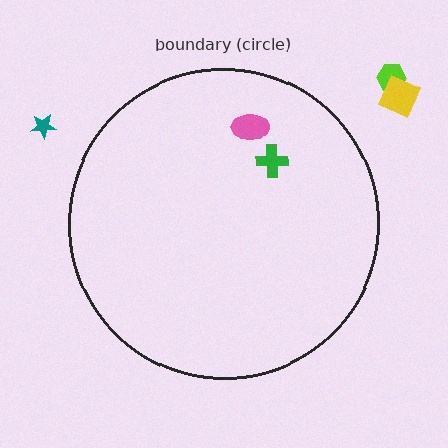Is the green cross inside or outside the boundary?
Inside.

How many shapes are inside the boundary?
2 inside, 3 outside.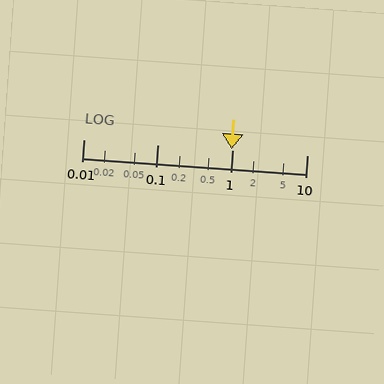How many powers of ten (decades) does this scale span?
The scale spans 3 decades, from 0.01 to 10.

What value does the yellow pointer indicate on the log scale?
The pointer indicates approximately 0.96.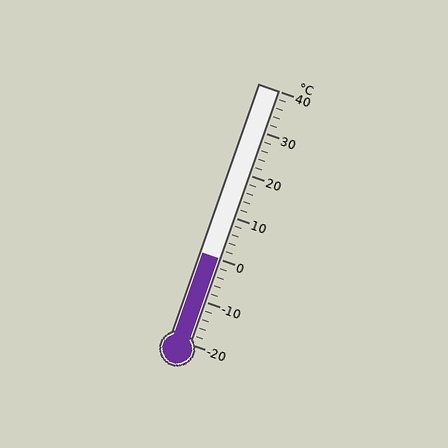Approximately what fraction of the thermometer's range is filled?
The thermometer is filled to approximately 35% of its range.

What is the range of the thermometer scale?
The thermometer scale ranges from -20°C to 40°C.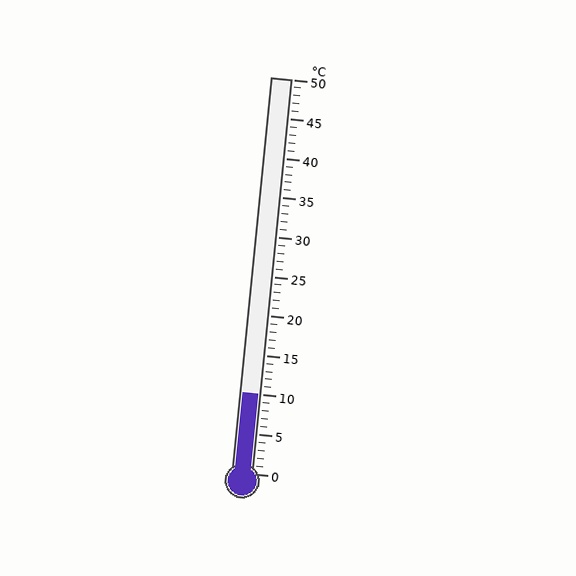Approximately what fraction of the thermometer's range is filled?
The thermometer is filled to approximately 20% of its range.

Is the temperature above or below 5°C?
The temperature is above 5°C.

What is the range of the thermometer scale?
The thermometer scale ranges from 0°C to 50°C.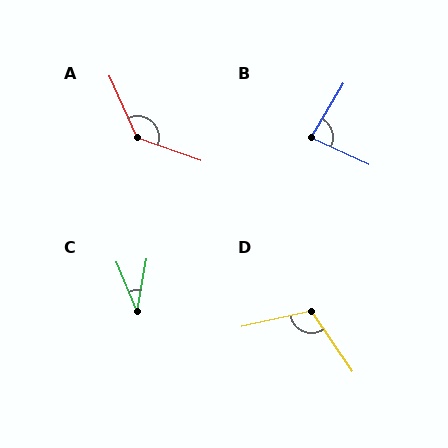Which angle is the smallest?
C, at approximately 33 degrees.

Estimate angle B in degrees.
Approximately 84 degrees.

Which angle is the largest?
A, at approximately 133 degrees.